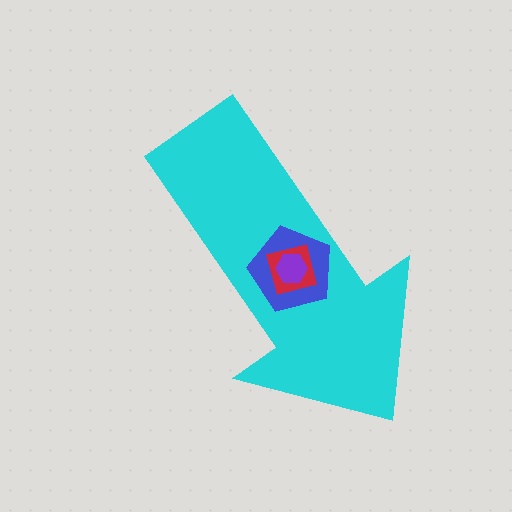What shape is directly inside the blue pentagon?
The red square.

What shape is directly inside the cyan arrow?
The blue pentagon.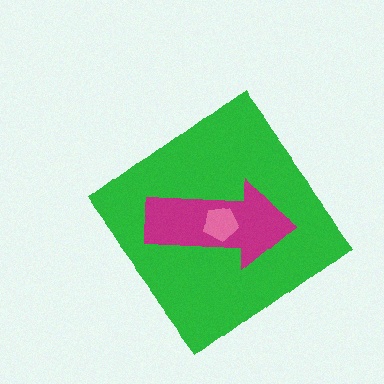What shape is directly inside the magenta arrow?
The pink pentagon.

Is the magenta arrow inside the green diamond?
Yes.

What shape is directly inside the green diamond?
The magenta arrow.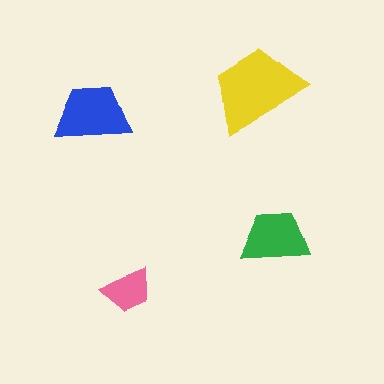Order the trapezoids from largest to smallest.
the yellow one, the blue one, the green one, the pink one.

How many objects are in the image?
There are 4 objects in the image.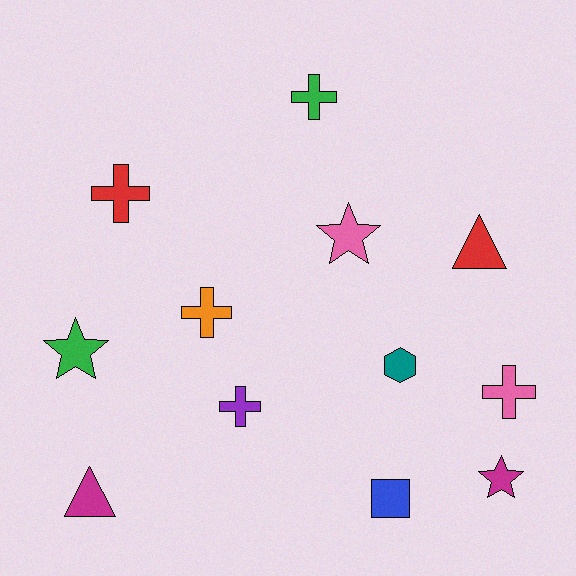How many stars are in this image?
There are 3 stars.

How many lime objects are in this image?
There are no lime objects.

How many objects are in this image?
There are 12 objects.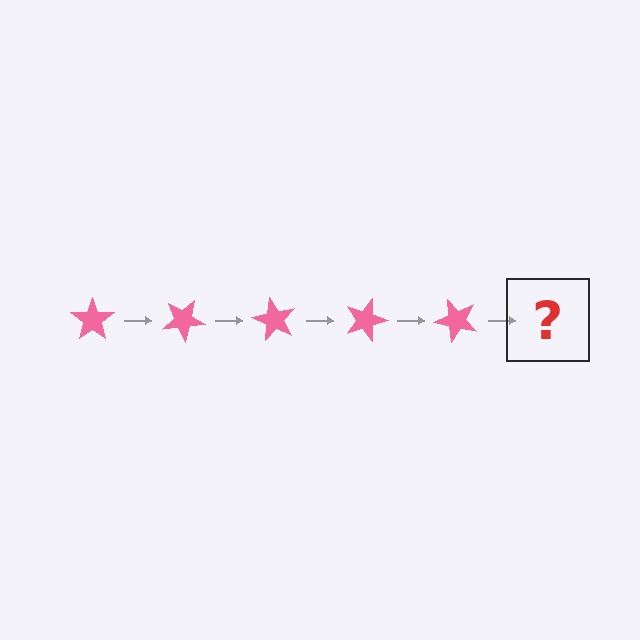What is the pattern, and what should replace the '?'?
The pattern is that the star rotates 30 degrees each step. The '?' should be a pink star rotated 150 degrees.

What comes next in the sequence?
The next element should be a pink star rotated 150 degrees.